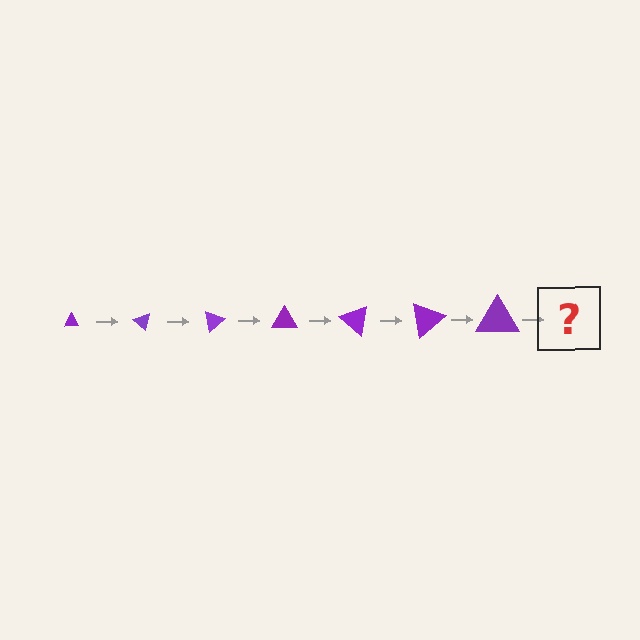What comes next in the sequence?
The next element should be a triangle, larger than the previous one and rotated 280 degrees from the start.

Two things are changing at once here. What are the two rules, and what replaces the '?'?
The two rules are that the triangle grows larger each step and it rotates 40 degrees each step. The '?' should be a triangle, larger than the previous one and rotated 280 degrees from the start.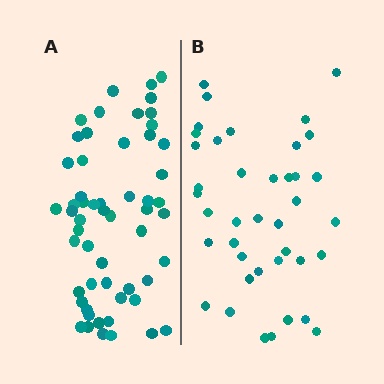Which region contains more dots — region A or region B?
Region A (the left region) has more dots.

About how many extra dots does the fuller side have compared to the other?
Region A has approximately 15 more dots than region B.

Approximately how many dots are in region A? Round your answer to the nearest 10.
About 60 dots. (The exact count is 56, which rounds to 60.)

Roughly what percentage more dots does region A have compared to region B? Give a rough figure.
About 40% more.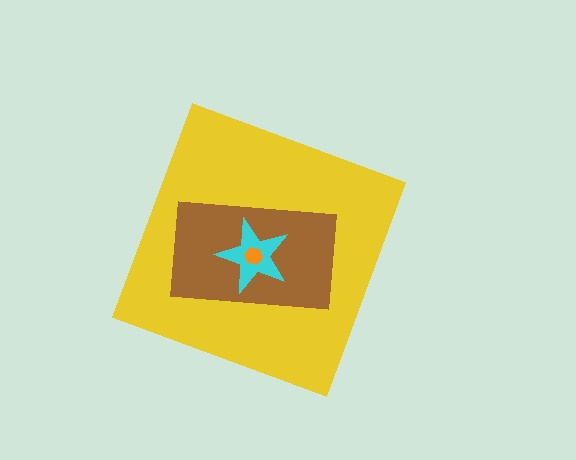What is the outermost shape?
The yellow diamond.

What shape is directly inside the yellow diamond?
The brown rectangle.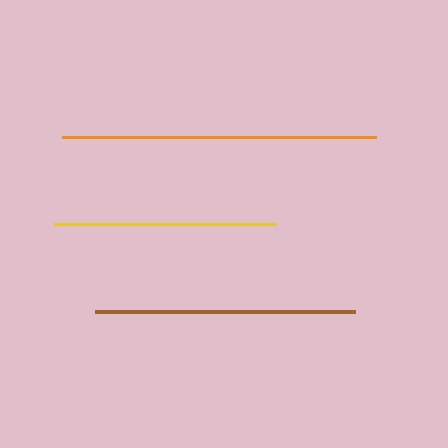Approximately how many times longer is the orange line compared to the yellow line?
The orange line is approximately 1.4 times the length of the yellow line.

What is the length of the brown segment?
The brown segment is approximately 260 pixels long.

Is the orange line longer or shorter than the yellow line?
The orange line is longer than the yellow line.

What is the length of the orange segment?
The orange segment is approximately 314 pixels long.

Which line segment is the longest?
The orange line is the longest at approximately 314 pixels.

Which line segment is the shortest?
The yellow line is the shortest at approximately 222 pixels.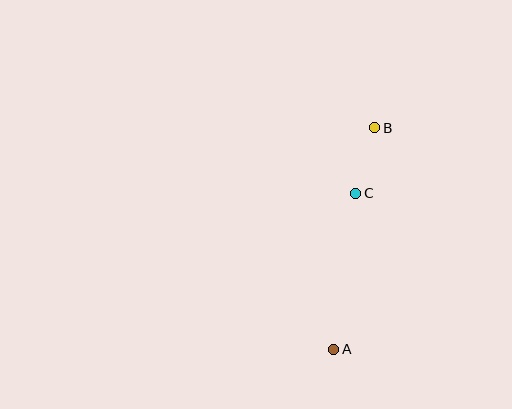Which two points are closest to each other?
Points B and C are closest to each other.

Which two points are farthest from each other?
Points A and B are farthest from each other.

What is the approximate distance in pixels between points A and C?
The distance between A and C is approximately 157 pixels.